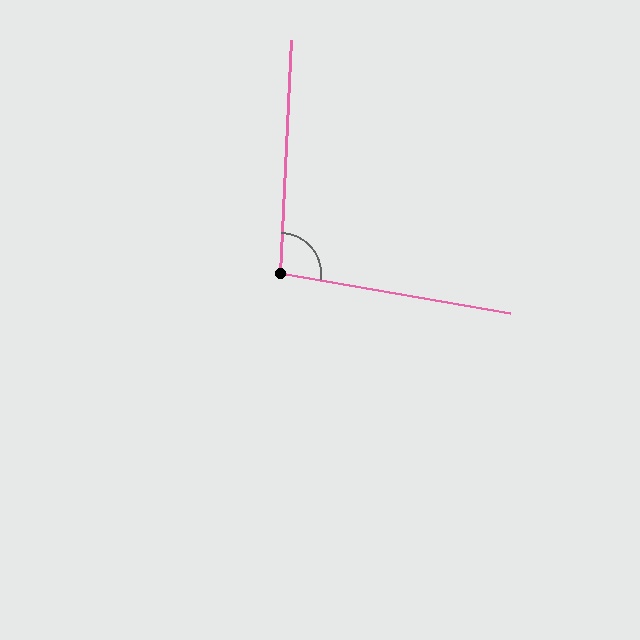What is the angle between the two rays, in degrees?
Approximately 97 degrees.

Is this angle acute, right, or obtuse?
It is obtuse.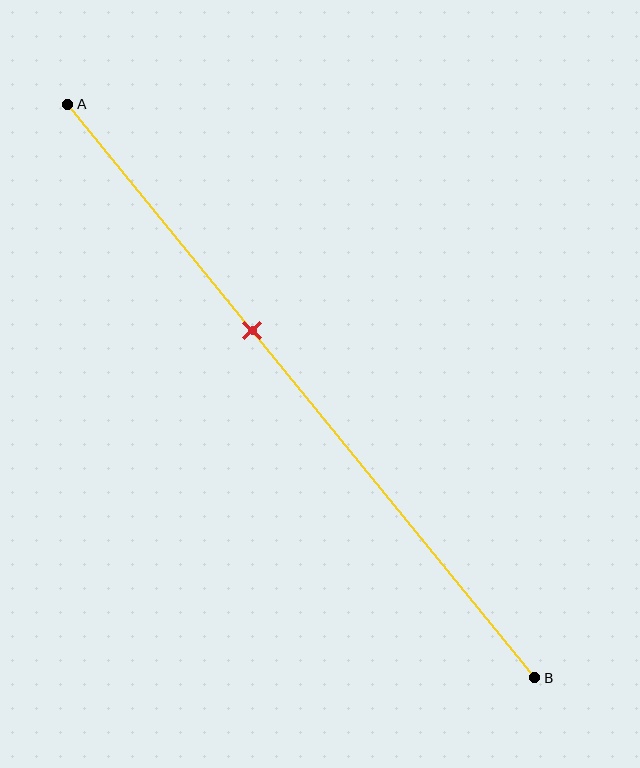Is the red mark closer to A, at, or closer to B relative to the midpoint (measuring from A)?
The red mark is closer to point A than the midpoint of segment AB.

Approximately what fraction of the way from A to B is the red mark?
The red mark is approximately 40% of the way from A to B.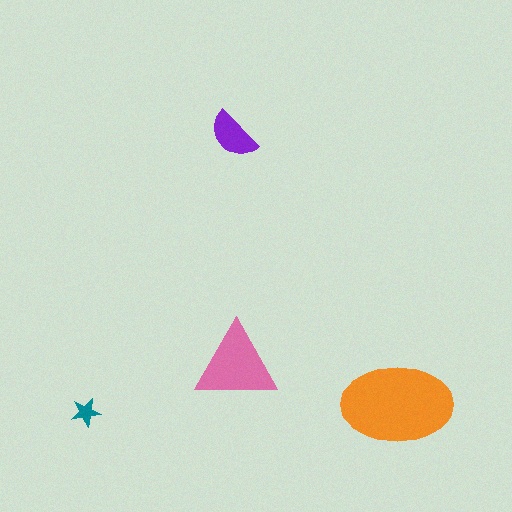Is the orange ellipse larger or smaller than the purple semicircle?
Larger.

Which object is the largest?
The orange ellipse.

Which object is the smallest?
The teal star.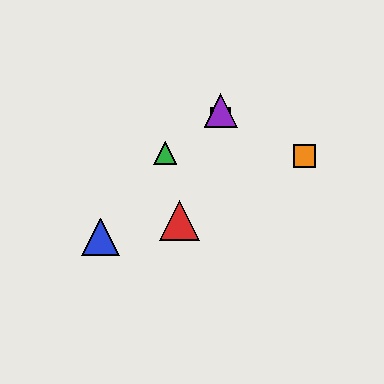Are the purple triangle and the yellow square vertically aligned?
Yes, both are at x≈221.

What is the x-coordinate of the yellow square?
The yellow square is at x≈221.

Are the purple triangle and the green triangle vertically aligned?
No, the purple triangle is at x≈221 and the green triangle is at x≈165.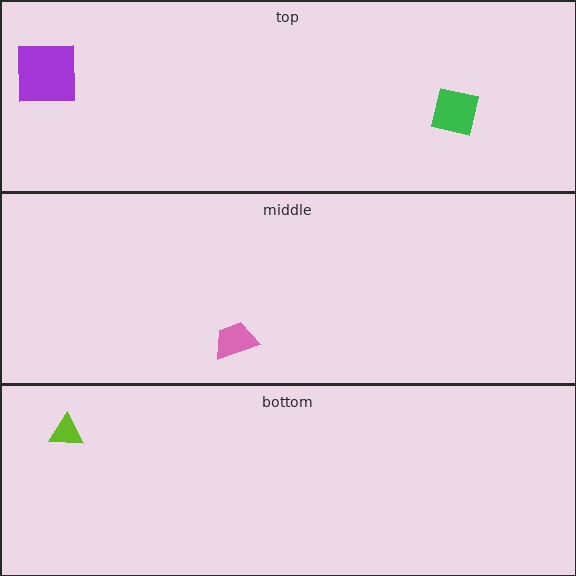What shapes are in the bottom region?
The lime triangle.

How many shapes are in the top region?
2.